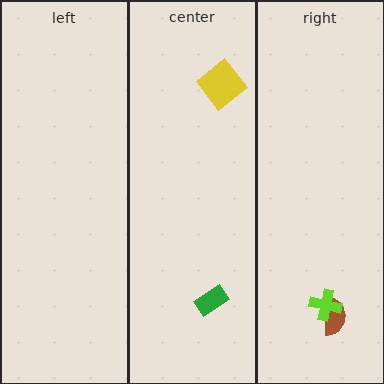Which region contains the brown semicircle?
The right region.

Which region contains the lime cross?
The right region.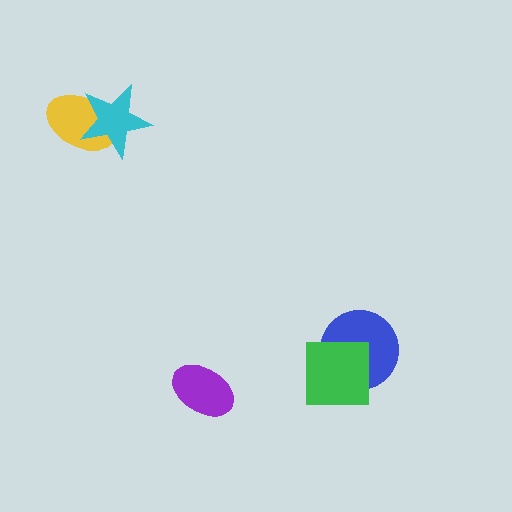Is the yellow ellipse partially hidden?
Yes, it is partially covered by another shape.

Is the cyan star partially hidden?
No, no other shape covers it.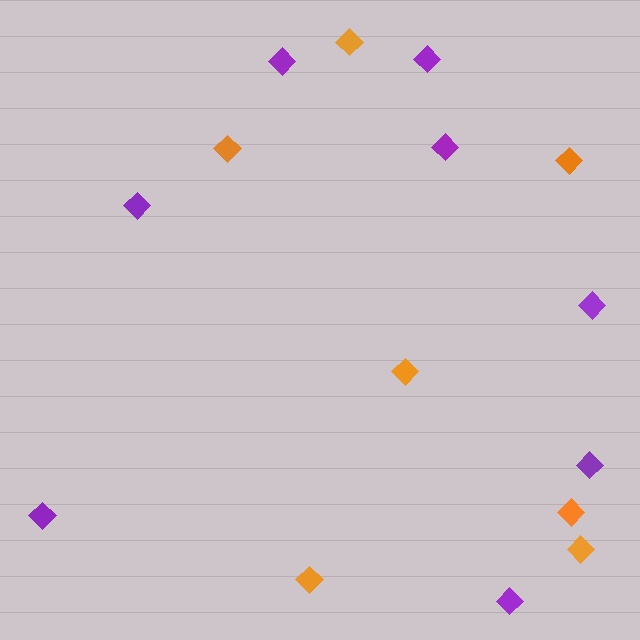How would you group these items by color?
There are 2 groups: one group of purple diamonds (8) and one group of orange diamonds (7).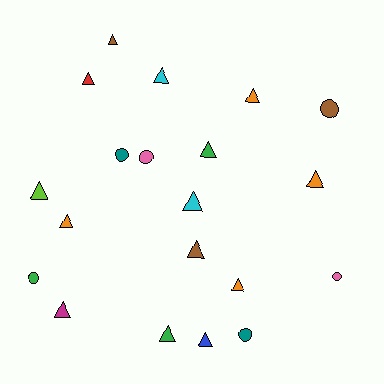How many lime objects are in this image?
There is 1 lime object.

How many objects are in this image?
There are 20 objects.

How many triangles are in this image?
There are 14 triangles.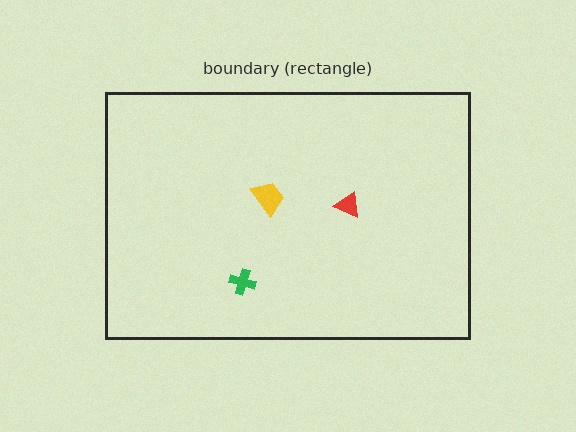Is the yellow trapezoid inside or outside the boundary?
Inside.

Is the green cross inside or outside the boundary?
Inside.